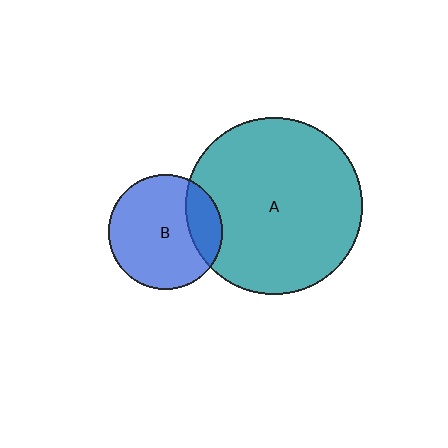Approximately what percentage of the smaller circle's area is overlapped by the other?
Approximately 20%.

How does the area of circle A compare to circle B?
Approximately 2.4 times.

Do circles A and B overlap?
Yes.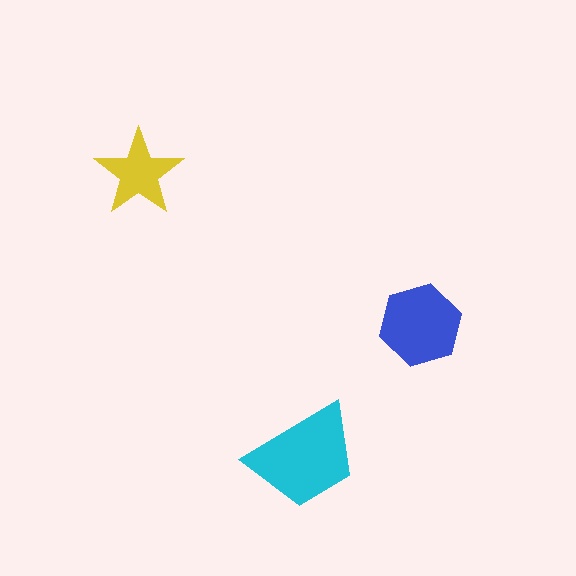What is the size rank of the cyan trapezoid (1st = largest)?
1st.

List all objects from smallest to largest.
The yellow star, the blue hexagon, the cyan trapezoid.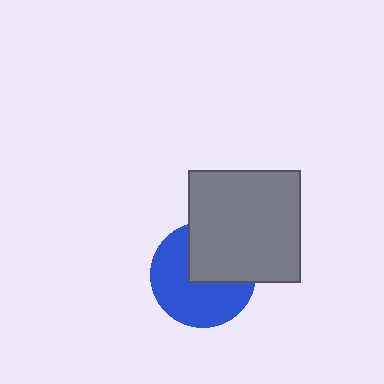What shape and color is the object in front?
The object in front is a gray square.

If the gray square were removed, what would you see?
You would see the complete blue circle.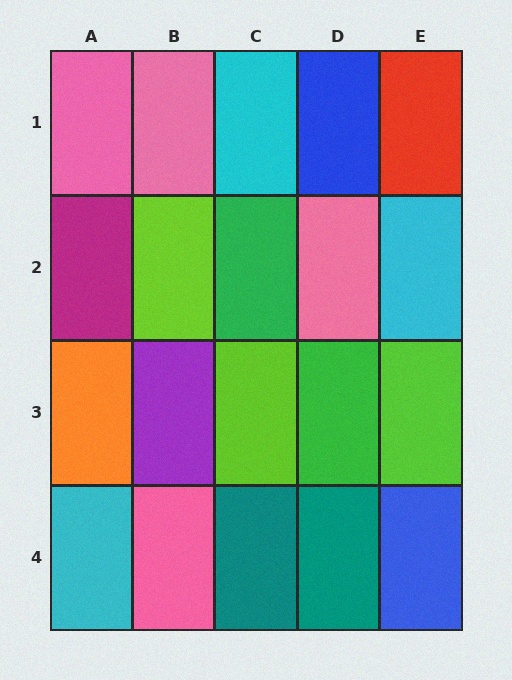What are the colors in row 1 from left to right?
Pink, pink, cyan, blue, red.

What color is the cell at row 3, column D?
Green.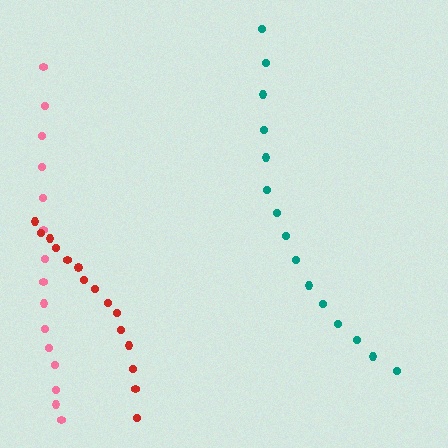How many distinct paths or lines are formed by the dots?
There are 3 distinct paths.